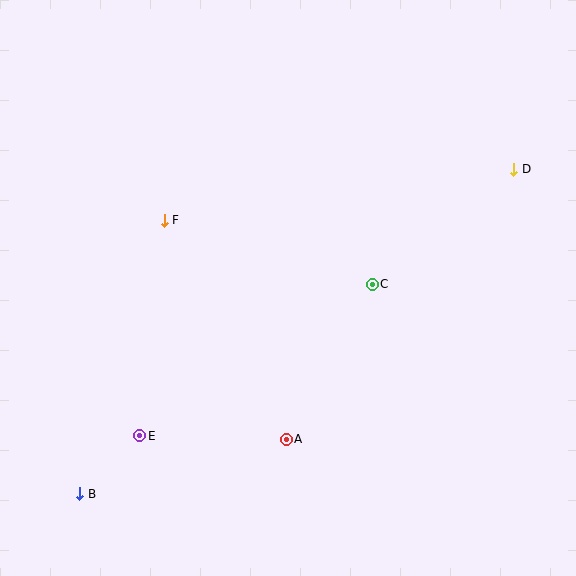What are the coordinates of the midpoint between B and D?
The midpoint between B and D is at (297, 332).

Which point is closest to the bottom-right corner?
Point A is closest to the bottom-right corner.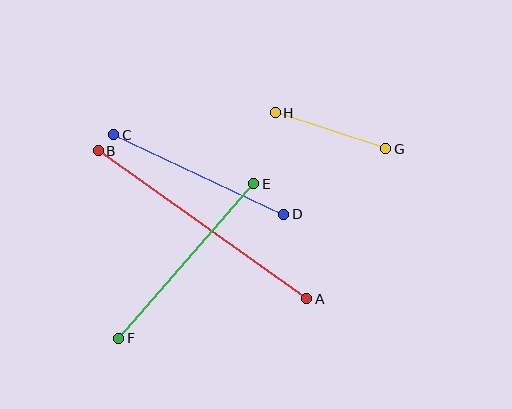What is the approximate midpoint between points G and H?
The midpoint is at approximately (330, 131) pixels.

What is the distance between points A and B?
The distance is approximately 256 pixels.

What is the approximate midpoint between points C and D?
The midpoint is at approximately (199, 174) pixels.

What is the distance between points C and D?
The distance is approximately 188 pixels.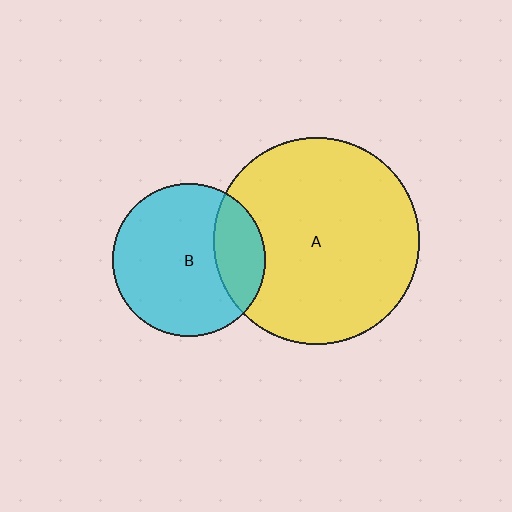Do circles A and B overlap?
Yes.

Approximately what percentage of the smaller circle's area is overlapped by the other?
Approximately 25%.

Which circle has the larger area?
Circle A (yellow).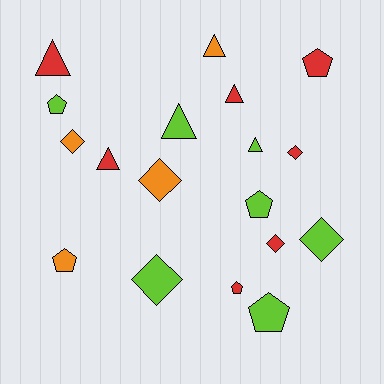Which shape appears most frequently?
Triangle, with 6 objects.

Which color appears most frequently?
Lime, with 7 objects.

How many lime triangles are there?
There are 2 lime triangles.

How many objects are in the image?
There are 18 objects.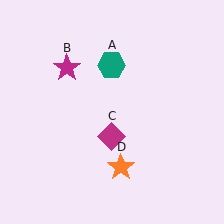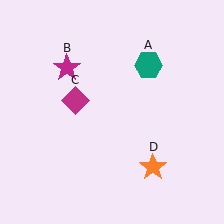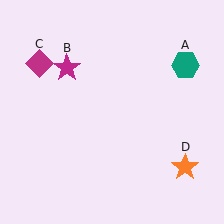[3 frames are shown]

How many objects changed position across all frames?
3 objects changed position: teal hexagon (object A), magenta diamond (object C), orange star (object D).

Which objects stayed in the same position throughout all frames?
Magenta star (object B) remained stationary.